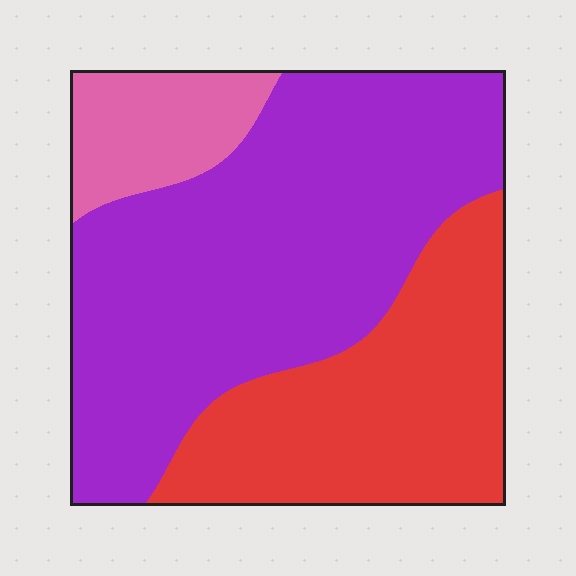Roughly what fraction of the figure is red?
Red covers around 30% of the figure.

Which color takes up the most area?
Purple, at roughly 55%.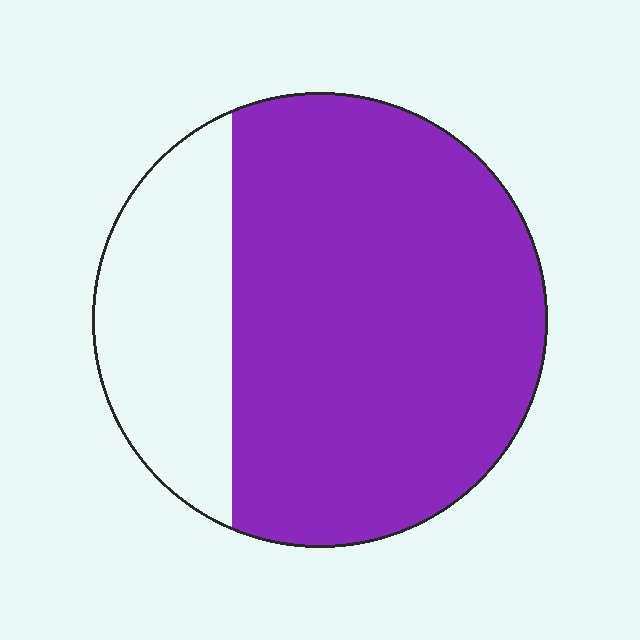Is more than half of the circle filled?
Yes.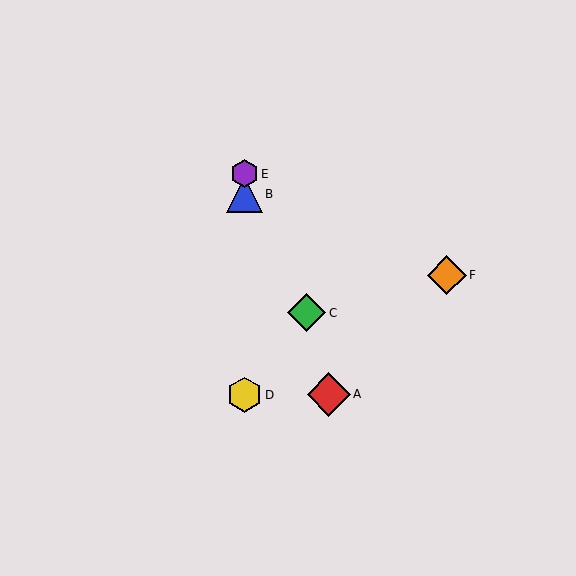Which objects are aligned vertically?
Objects B, D, E are aligned vertically.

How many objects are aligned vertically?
3 objects (B, D, E) are aligned vertically.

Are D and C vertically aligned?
No, D is at x≈244 and C is at x≈307.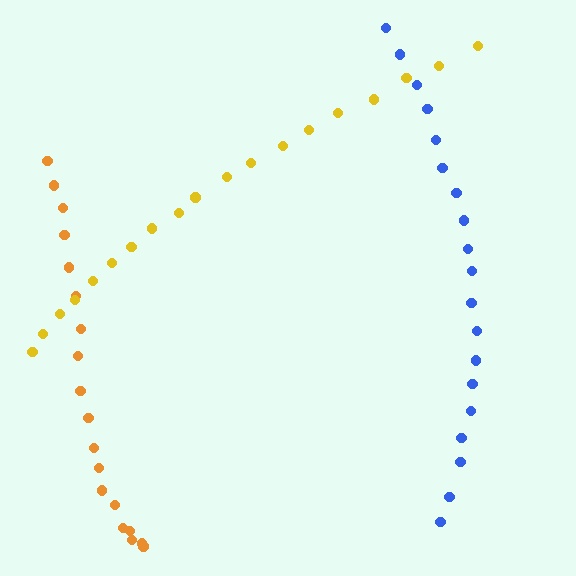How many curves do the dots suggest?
There are 3 distinct paths.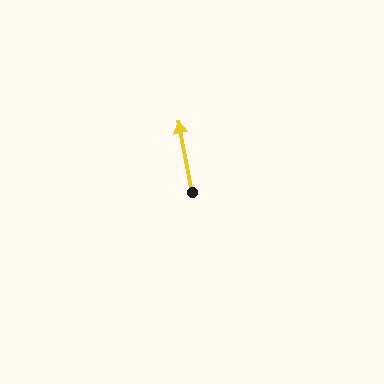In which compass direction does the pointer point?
North.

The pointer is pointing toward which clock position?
Roughly 12 o'clock.